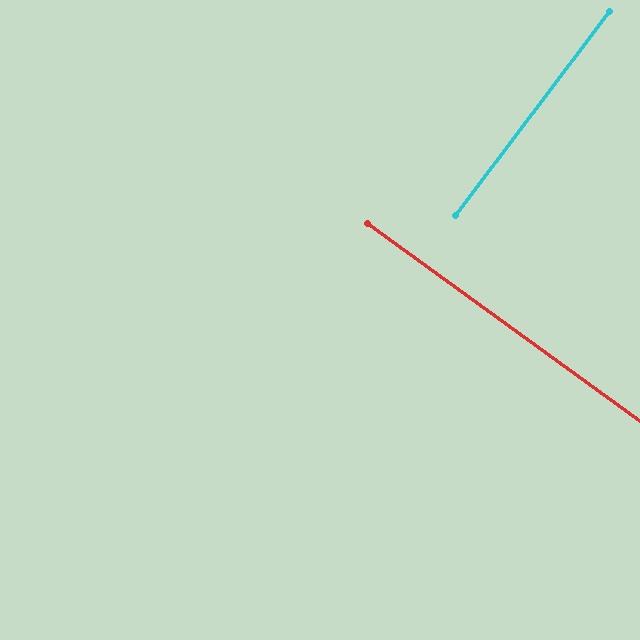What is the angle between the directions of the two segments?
Approximately 89 degrees.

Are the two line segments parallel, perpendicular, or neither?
Perpendicular — they meet at approximately 89°.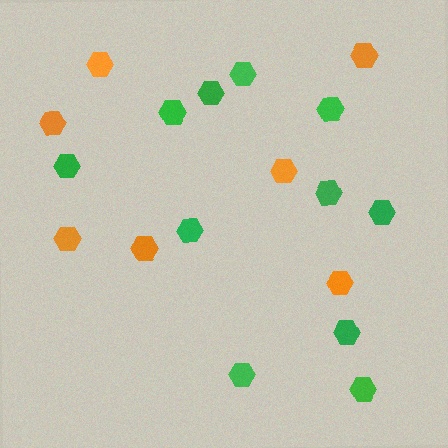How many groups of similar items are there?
There are 2 groups: one group of orange hexagons (7) and one group of green hexagons (11).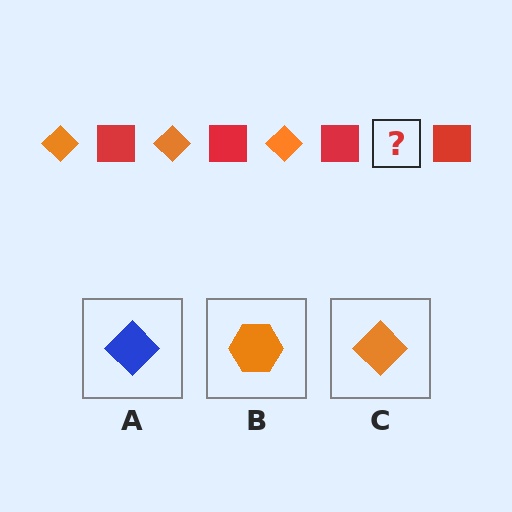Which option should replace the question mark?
Option C.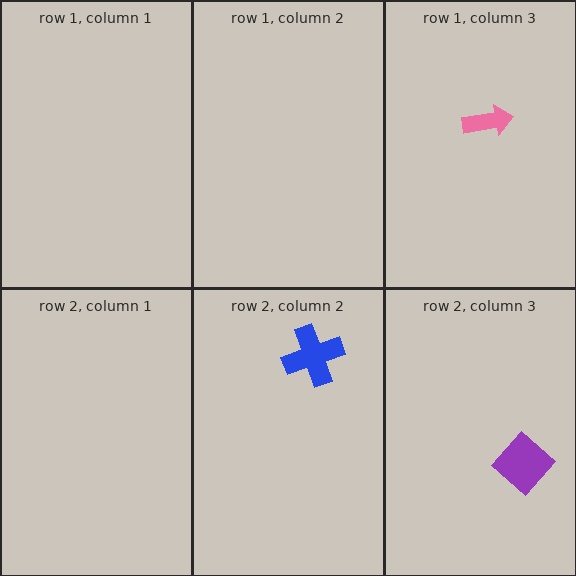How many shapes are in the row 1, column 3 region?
1.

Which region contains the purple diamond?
The row 2, column 3 region.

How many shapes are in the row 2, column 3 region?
1.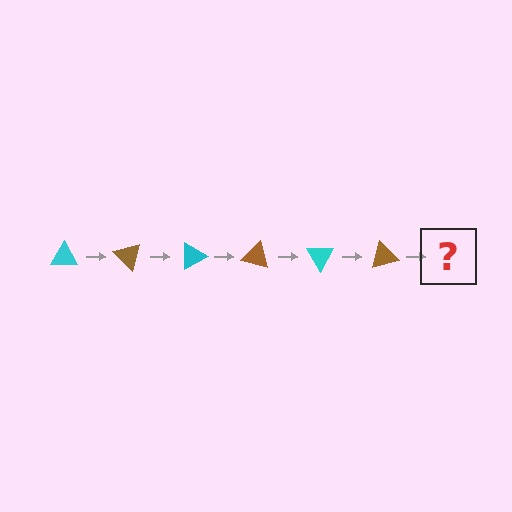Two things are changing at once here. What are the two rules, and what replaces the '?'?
The two rules are that it rotates 45 degrees each step and the color cycles through cyan and brown. The '?' should be a cyan triangle, rotated 270 degrees from the start.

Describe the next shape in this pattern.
It should be a cyan triangle, rotated 270 degrees from the start.